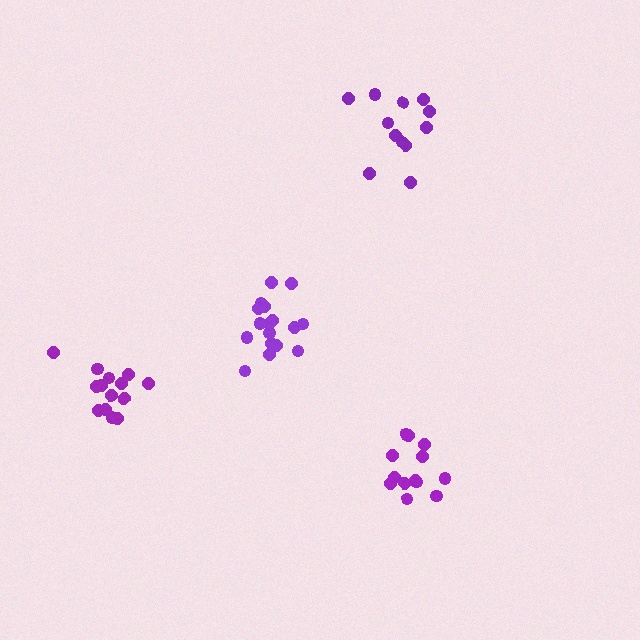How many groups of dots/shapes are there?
There are 4 groups.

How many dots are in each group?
Group 1: 17 dots, Group 2: 13 dots, Group 3: 14 dots, Group 4: 12 dots (56 total).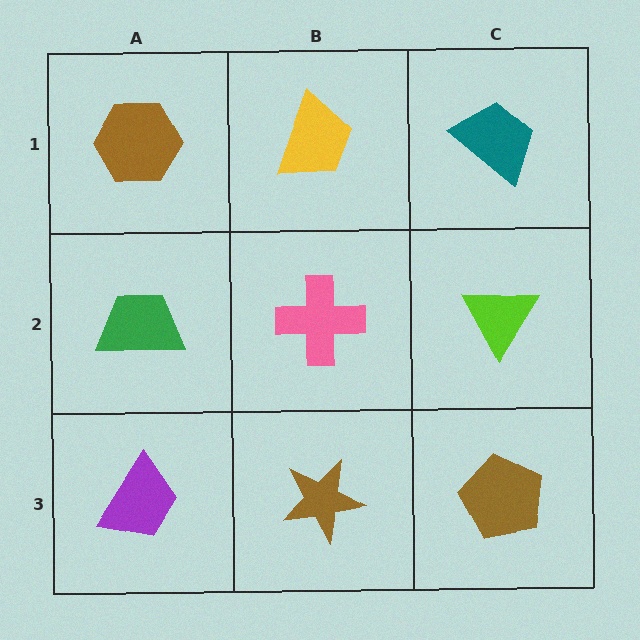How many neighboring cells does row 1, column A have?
2.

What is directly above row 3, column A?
A green trapezoid.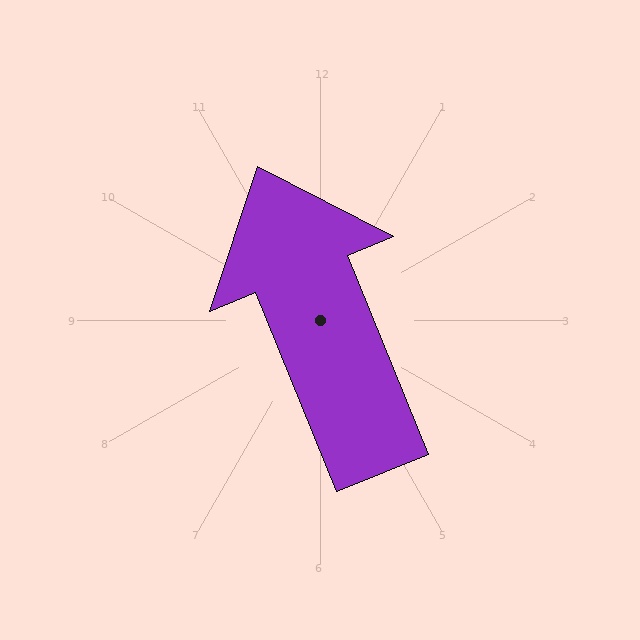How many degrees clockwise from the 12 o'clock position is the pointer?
Approximately 338 degrees.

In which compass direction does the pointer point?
North.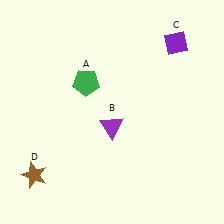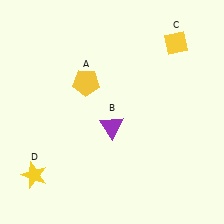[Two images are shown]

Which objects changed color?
A changed from green to yellow. C changed from purple to yellow. D changed from brown to yellow.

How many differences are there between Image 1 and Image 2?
There are 3 differences between the two images.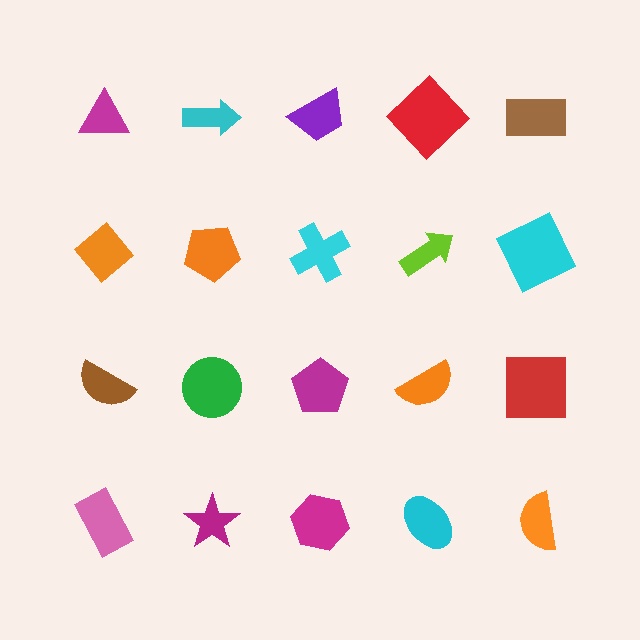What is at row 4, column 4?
A cyan ellipse.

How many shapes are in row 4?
5 shapes.